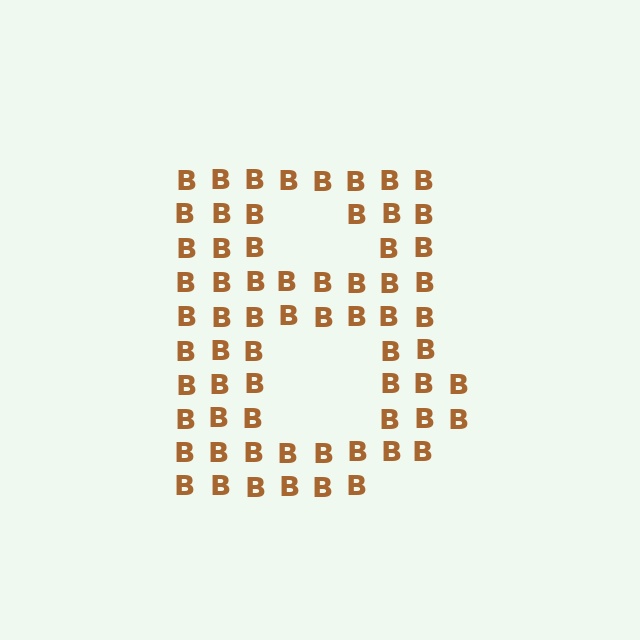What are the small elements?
The small elements are letter B's.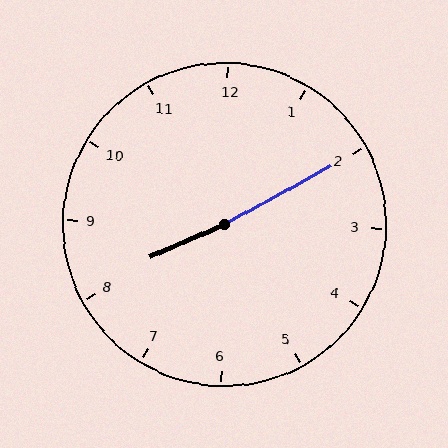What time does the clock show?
8:10.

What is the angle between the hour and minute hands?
Approximately 175 degrees.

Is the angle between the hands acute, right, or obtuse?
It is obtuse.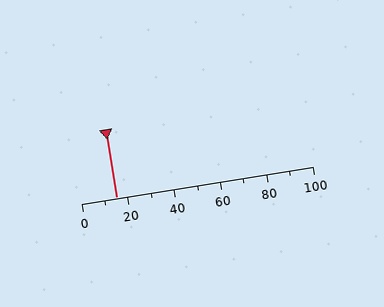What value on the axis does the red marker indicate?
The marker indicates approximately 15.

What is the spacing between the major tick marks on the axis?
The major ticks are spaced 20 apart.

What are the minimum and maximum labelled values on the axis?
The axis runs from 0 to 100.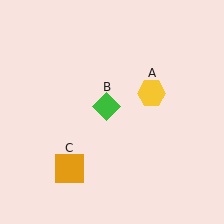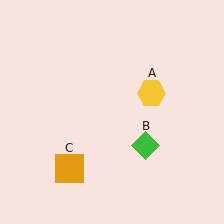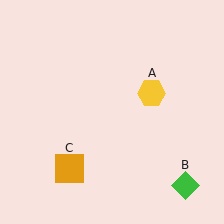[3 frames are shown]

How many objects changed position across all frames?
1 object changed position: green diamond (object B).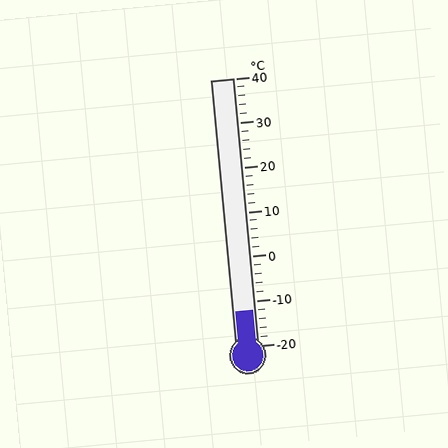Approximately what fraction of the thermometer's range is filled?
The thermometer is filled to approximately 15% of its range.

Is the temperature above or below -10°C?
The temperature is below -10°C.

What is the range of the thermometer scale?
The thermometer scale ranges from -20°C to 40°C.